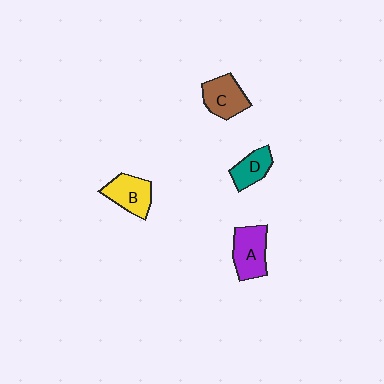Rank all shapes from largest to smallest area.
From largest to smallest: A (purple), C (brown), B (yellow), D (teal).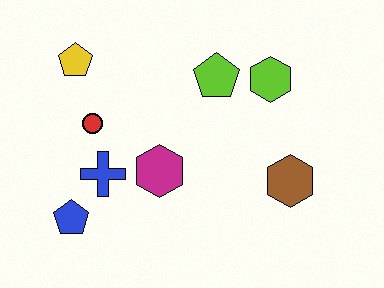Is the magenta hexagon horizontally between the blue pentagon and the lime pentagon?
Yes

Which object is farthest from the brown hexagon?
The yellow pentagon is farthest from the brown hexagon.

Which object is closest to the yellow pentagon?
The red circle is closest to the yellow pentagon.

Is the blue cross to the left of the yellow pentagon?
No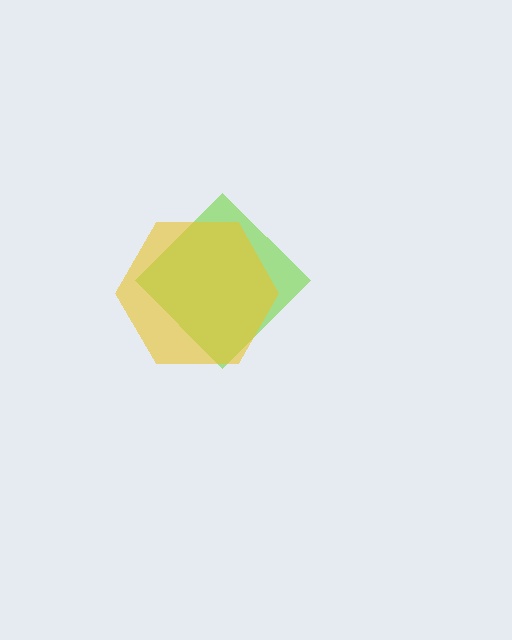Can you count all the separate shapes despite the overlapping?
Yes, there are 2 separate shapes.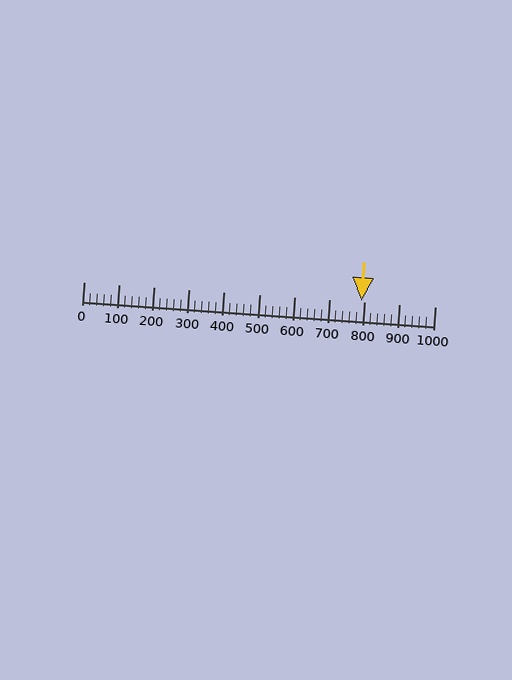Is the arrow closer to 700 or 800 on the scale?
The arrow is closer to 800.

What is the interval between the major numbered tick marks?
The major tick marks are spaced 100 units apart.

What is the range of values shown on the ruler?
The ruler shows values from 0 to 1000.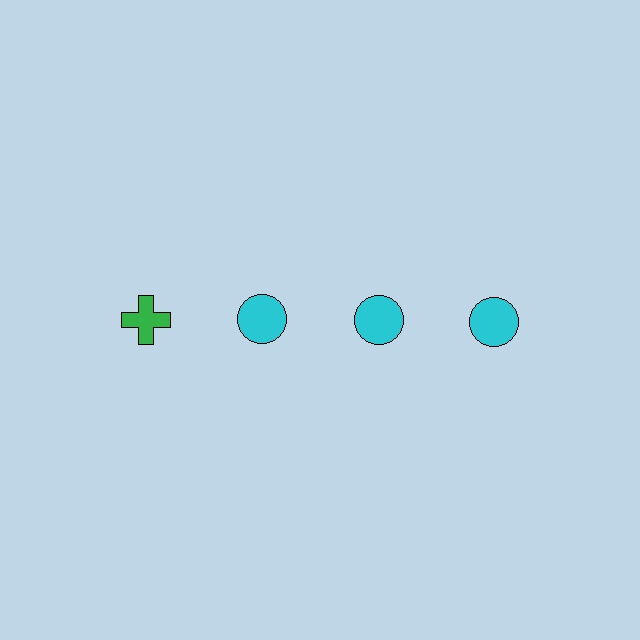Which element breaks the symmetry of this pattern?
The green cross in the top row, leftmost column breaks the symmetry. All other shapes are cyan circles.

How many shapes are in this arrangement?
There are 4 shapes arranged in a grid pattern.